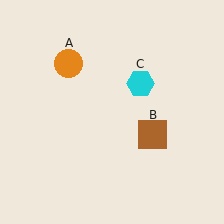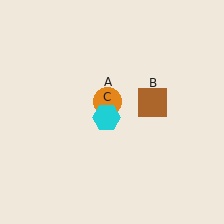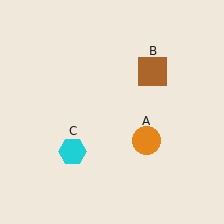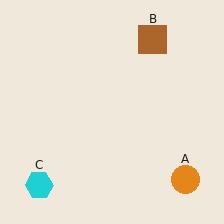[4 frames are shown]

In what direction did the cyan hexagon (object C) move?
The cyan hexagon (object C) moved down and to the left.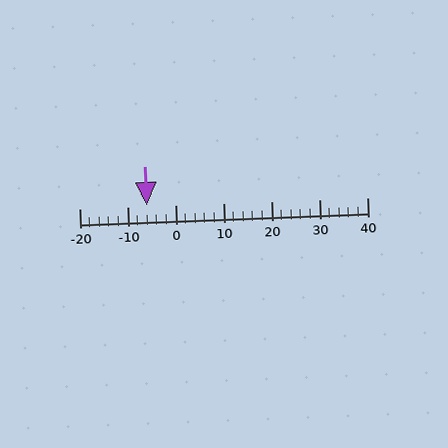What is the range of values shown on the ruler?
The ruler shows values from -20 to 40.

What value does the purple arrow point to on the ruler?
The purple arrow points to approximately -6.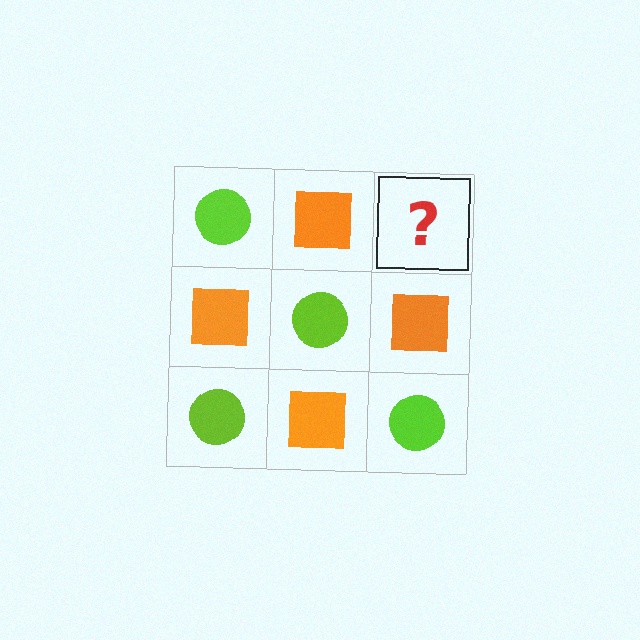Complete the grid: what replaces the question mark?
The question mark should be replaced with a lime circle.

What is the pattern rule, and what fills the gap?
The rule is that it alternates lime circle and orange square in a checkerboard pattern. The gap should be filled with a lime circle.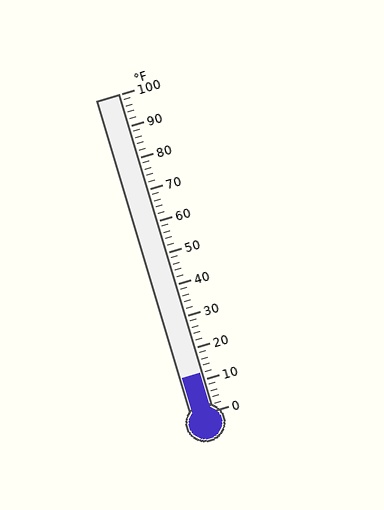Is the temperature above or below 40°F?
The temperature is below 40°F.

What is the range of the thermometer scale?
The thermometer scale ranges from 0°F to 100°F.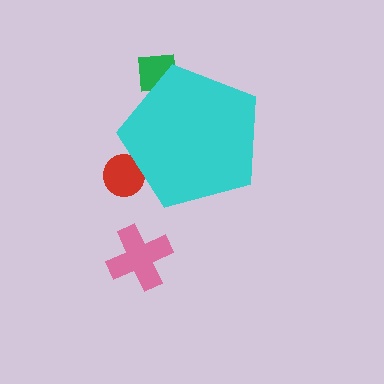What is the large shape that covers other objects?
A cyan pentagon.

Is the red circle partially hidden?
Yes, the red circle is partially hidden behind the cyan pentagon.